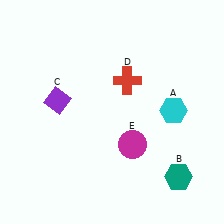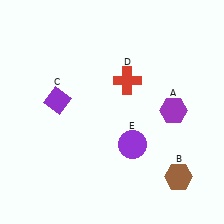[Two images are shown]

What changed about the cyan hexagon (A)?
In Image 1, A is cyan. In Image 2, it changed to purple.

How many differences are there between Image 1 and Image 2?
There are 3 differences between the two images.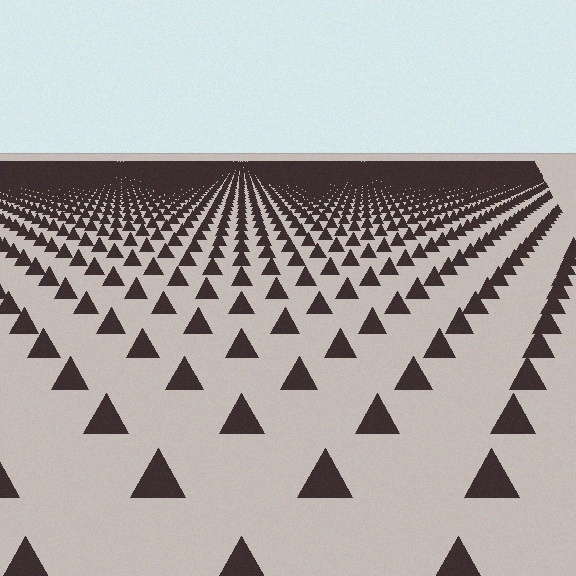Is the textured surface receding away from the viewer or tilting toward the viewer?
The surface is receding away from the viewer. Texture elements get smaller and denser toward the top.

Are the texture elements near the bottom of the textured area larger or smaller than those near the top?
Larger. Near the bottom, elements are closer to the viewer and appear at a bigger on-screen size.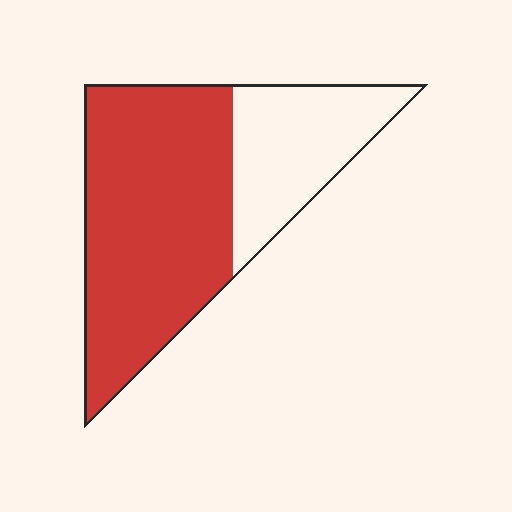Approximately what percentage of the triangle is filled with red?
Approximately 70%.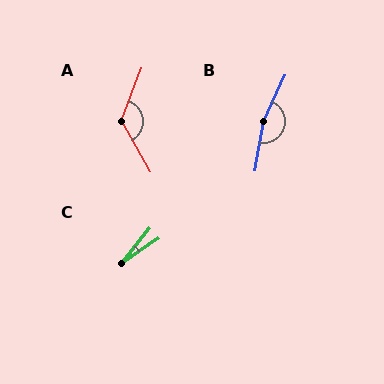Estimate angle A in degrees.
Approximately 130 degrees.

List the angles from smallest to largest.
C (18°), A (130°), B (165°).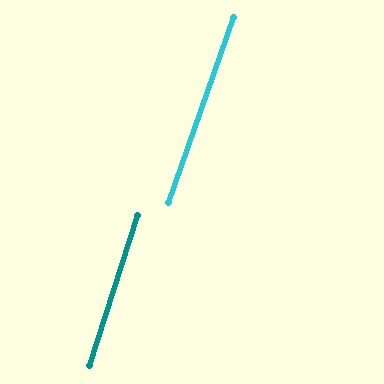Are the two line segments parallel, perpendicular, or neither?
Parallel — their directions differ by only 2.0°.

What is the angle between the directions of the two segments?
Approximately 2 degrees.